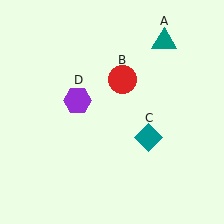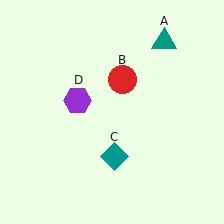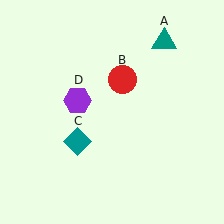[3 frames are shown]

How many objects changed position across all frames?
1 object changed position: teal diamond (object C).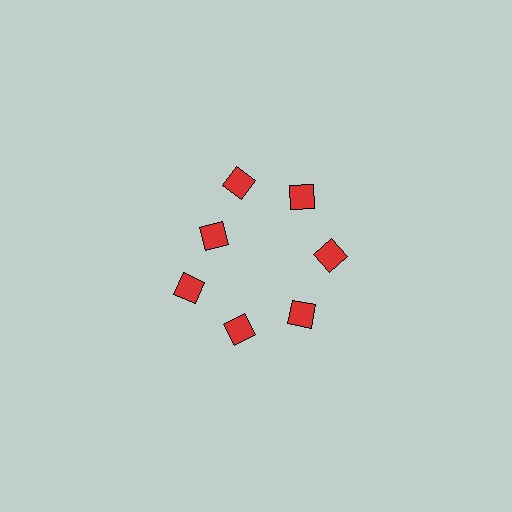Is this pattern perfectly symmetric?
No. The 7 red diamonds are arranged in a ring, but one element near the 10 o'clock position is pulled inward toward the center, breaking the 7-fold rotational symmetry.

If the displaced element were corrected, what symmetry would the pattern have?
It would have 7-fold rotational symmetry — the pattern would map onto itself every 51 degrees.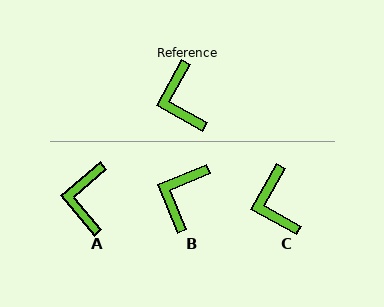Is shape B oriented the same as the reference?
No, it is off by about 39 degrees.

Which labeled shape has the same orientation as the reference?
C.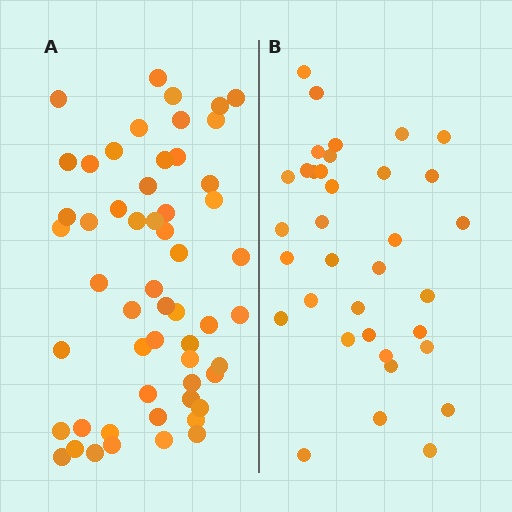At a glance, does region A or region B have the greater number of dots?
Region A (the left region) has more dots.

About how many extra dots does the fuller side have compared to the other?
Region A has approximately 20 more dots than region B.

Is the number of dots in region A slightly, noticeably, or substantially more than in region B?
Region A has substantially more. The ratio is roughly 1.6 to 1.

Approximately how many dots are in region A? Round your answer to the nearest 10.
About 60 dots. (The exact count is 55, which rounds to 60.)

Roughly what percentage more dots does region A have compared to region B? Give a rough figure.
About 55% more.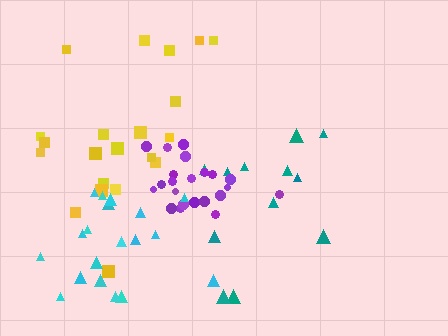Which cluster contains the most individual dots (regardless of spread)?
Purple (23).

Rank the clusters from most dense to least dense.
purple, cyan, yellow, teal.